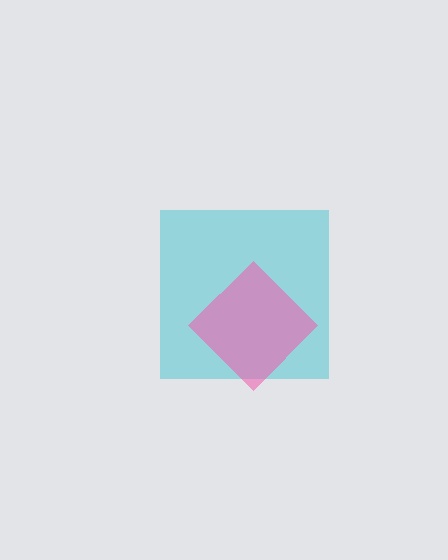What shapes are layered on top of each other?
The layered shapes are: a cyan square, a pink diamond.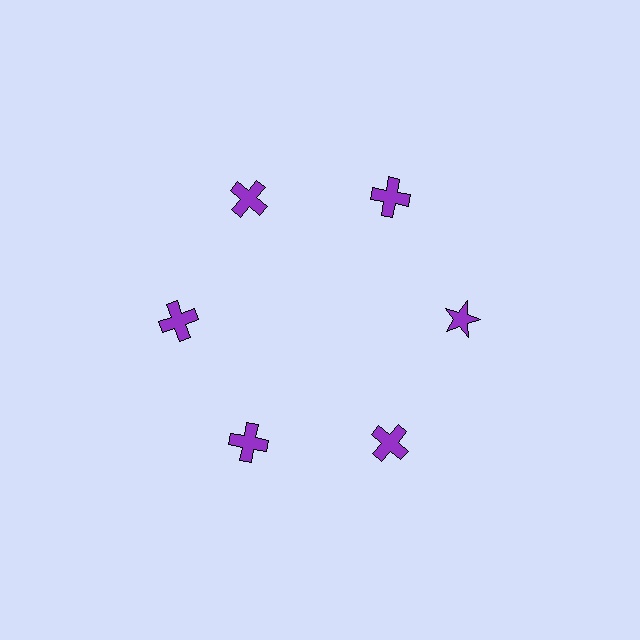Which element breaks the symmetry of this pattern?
The purple star at roughly the 3 o'clock position breaks the symmetry. All other shapes are purple crosses.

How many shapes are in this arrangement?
There are 6 shapes arranged in a ring pattern.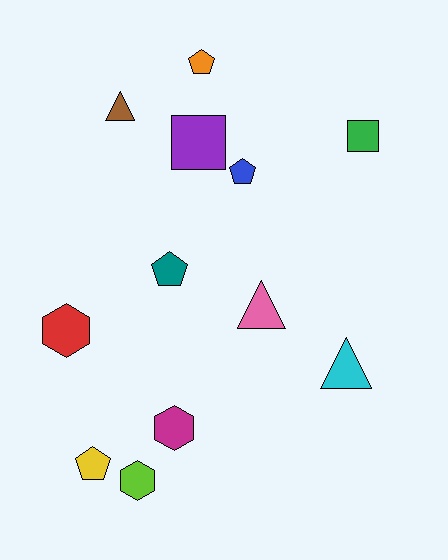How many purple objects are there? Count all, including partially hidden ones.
There is 1 purple object.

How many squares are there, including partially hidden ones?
There are 2 squares.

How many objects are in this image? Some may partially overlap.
There are 12 objects.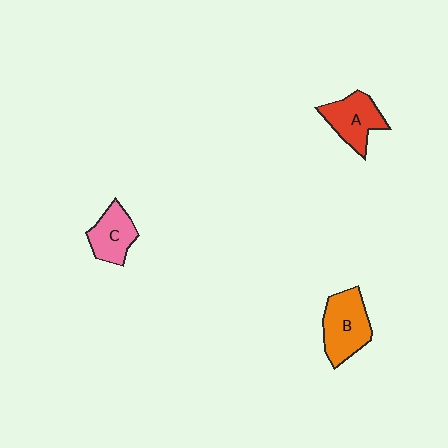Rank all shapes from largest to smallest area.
From largest to smallest: B (orange), A (red), C (pink).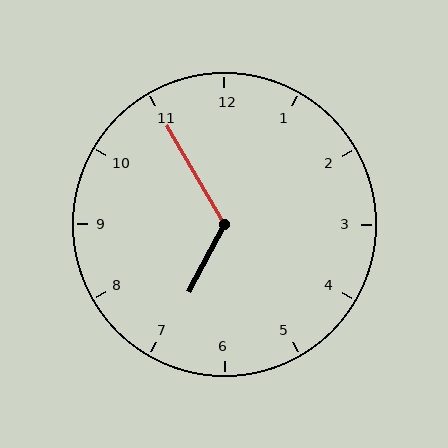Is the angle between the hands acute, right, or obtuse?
It is obtuse.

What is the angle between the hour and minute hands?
Approximately 122 degrees.